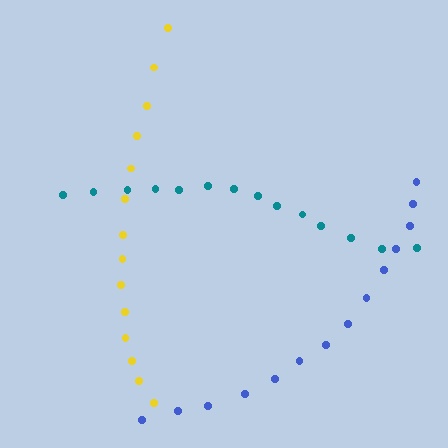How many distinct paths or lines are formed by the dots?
There are 3 distinct paths.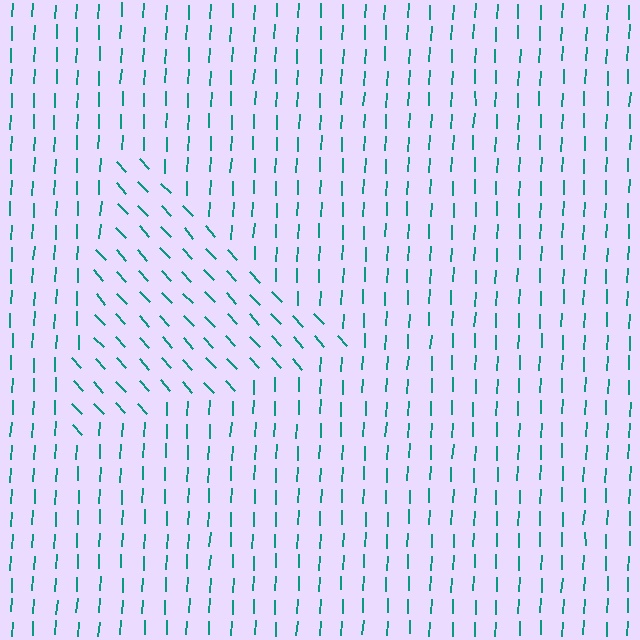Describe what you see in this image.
The image is filled with small teal line segments. A triangle region in the image has lines oriented differently from the surrounding lines, creating a visible texture boundary.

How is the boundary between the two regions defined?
The boundary is defined purely by a change in line orientation (approximately 45 degrees difference). All lines are the same color and thickness.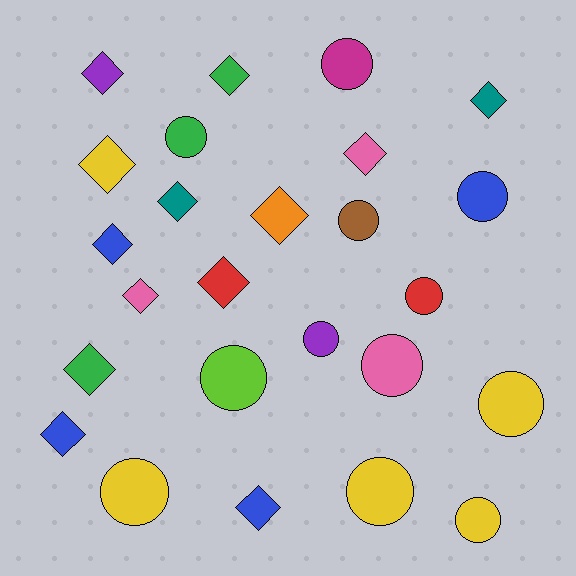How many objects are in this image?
There are 25 objects.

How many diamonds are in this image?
There are 13 diamonds.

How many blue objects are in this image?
There are 4 blue objects.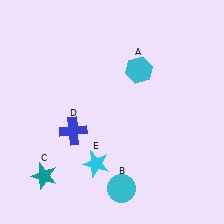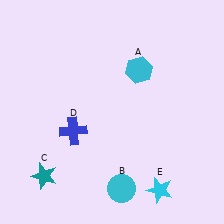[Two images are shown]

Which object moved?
The cyan star (E) moved right.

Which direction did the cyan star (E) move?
The cyan star (E) moved right.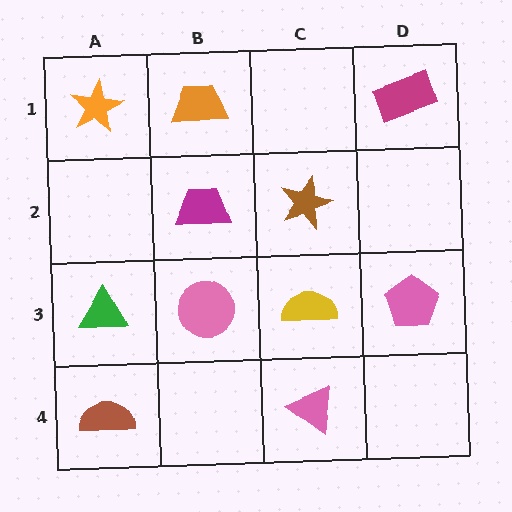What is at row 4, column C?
A pink triangle.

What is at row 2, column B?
A magenta trapezoid.